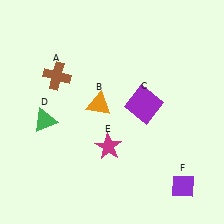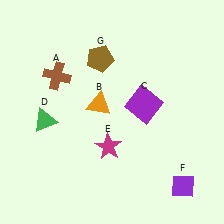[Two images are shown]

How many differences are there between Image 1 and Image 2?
There is 1 difference between the two images.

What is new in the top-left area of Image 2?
A brown pentagon (G) was added in the top-left area of Image 2.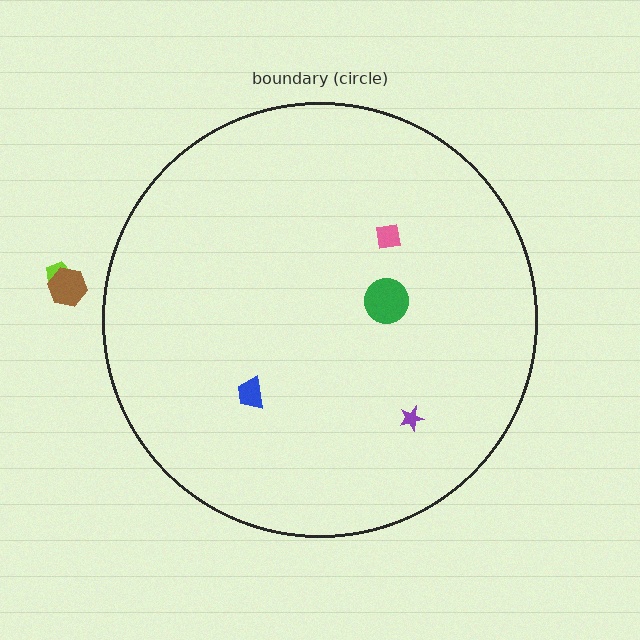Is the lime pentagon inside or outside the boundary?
Outside.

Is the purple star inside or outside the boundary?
Inside.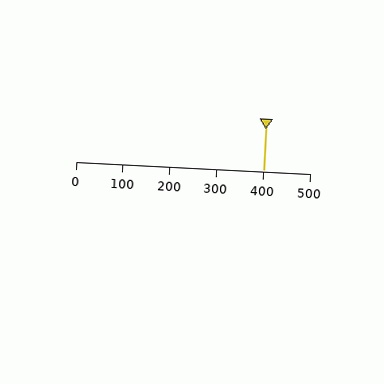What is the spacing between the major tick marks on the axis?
The major ticks are spaced 100 apart.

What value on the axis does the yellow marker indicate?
The marker indicates approximately 400.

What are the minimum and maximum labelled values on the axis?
The axis runs from 0 to 500.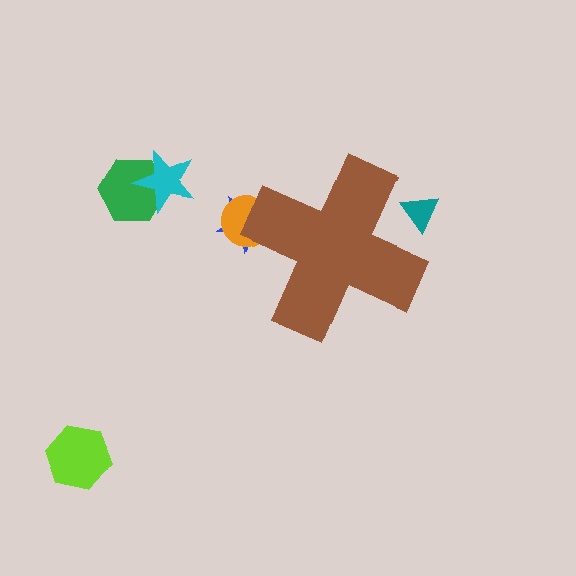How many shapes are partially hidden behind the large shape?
3 shapes are partially hidden.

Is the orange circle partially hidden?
Yes, the orange circle is partially hidden behind the brown cross.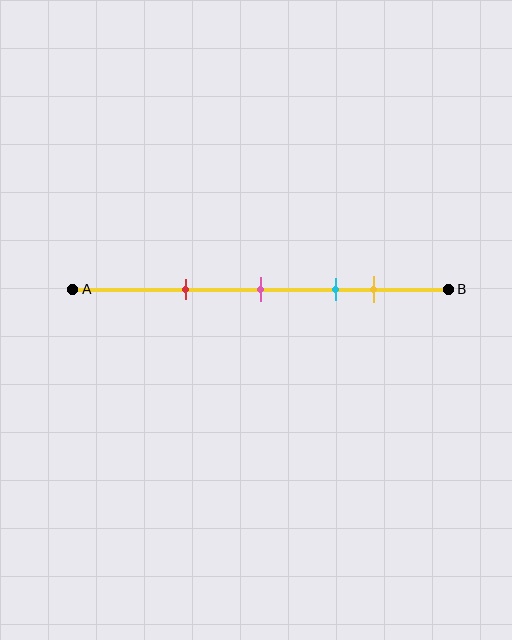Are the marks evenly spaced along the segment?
No, the marks are not evenly spaced.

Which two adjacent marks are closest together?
The cyan and yellow marks are the closest adjacent pair.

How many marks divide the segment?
There are 4 marks dividing the segment.